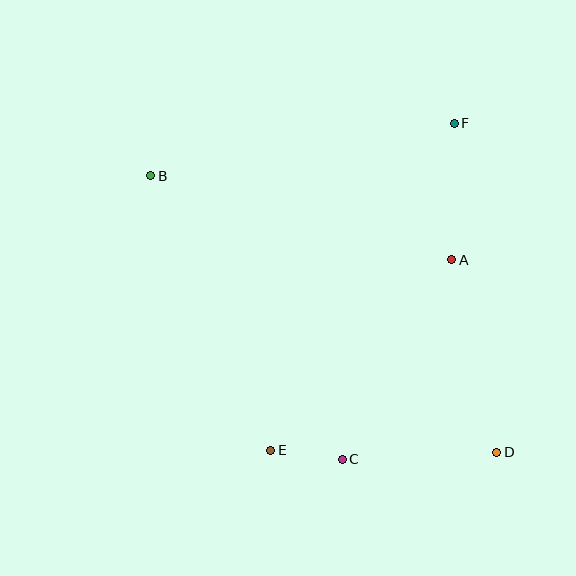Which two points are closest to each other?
Points C and E are closest to each other.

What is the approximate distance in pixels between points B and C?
The distance between B and C is approximately 342 pixels.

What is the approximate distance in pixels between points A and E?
The distance between A and E is approximately 263 pixels.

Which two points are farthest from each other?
Points B and D are farthest from each other.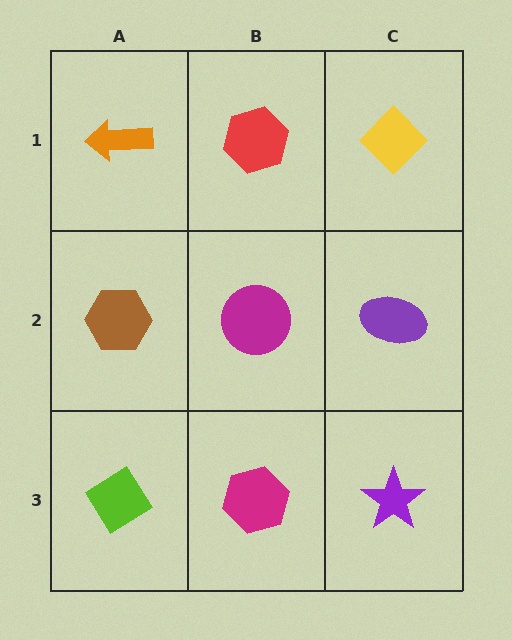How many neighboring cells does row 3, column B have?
3.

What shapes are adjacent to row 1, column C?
A purple ellipse (row 2, column C), a red hexagon (row 1, column B).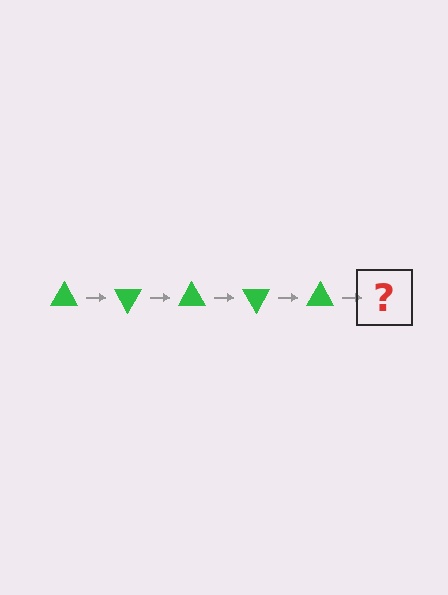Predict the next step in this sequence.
The next step is a green triangle rotated 300 degrees.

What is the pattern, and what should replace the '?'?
The pattern is that the triangle rotates 60 degrees each step. The '?' should be a green triangle rotated 300 degrees.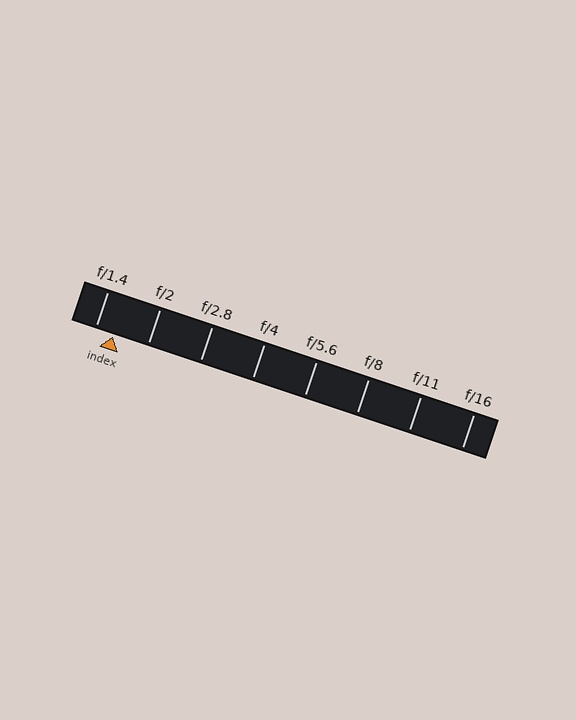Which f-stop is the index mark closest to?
The index mark is closest to f/1.4.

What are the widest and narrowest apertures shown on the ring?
The widest aperture shown is f/1.4 and the narrowest is f/16.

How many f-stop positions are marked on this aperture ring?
There are 8 f-stop positions marked.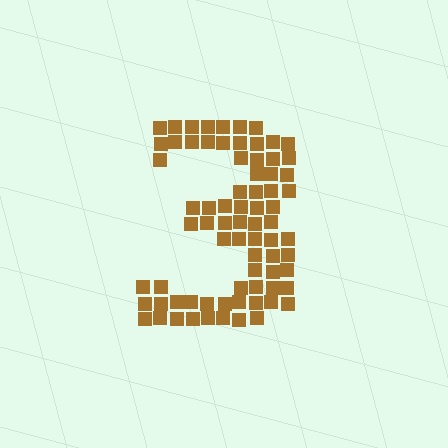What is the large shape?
The large shape is the digit 3.